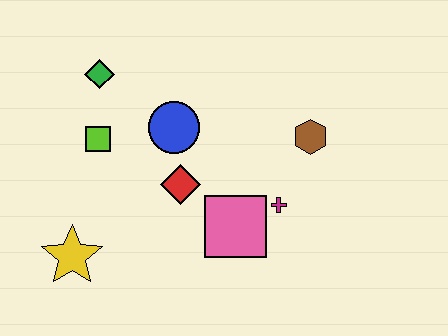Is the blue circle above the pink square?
Yes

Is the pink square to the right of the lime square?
Yes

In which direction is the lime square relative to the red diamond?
The lime square is to the left of the red diamond.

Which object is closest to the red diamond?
The blue circle is closest to the red diamond.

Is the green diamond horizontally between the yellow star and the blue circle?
Yes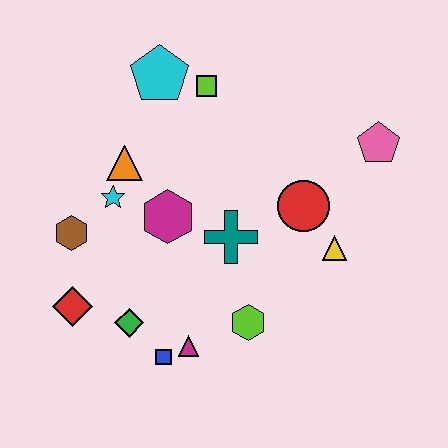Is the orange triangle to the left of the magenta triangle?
Yes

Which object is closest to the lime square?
The cyan pentagon is closest to the lime square.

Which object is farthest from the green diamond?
The pink pentagon is farthest from the green diamond.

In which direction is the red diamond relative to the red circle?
The red diamond is to the left of the red circle.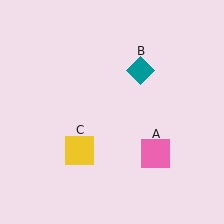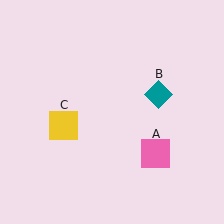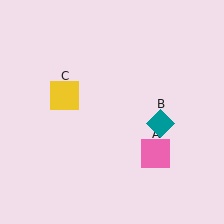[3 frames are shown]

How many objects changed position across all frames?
2 objects changed position: teal diamond (object B), yellow square (object C).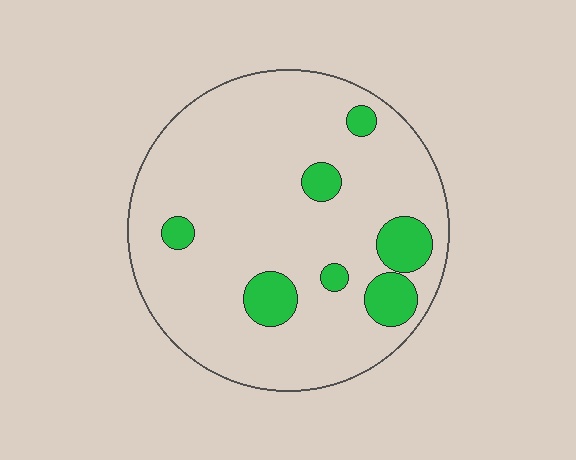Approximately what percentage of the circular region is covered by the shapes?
Approximately 15%.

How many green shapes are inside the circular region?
7.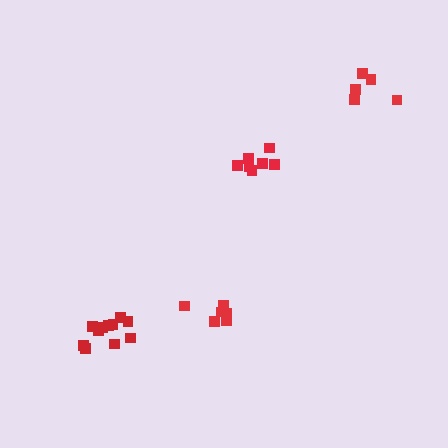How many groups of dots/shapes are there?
There are 4 groups.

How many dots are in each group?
Group 1: 7 dots, Group 2: 6 dots, Group 3: 11 dots, Group 4: 5 dots (29 total).